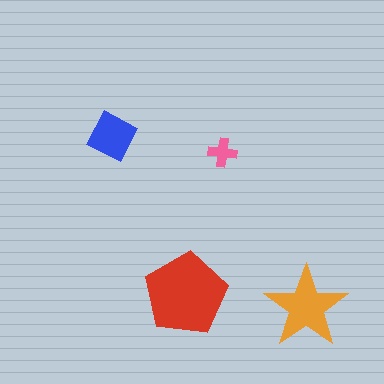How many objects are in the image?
There are 4 objects in the image.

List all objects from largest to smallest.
The red pentagon, the orange star, the blue diamond, the pink cross.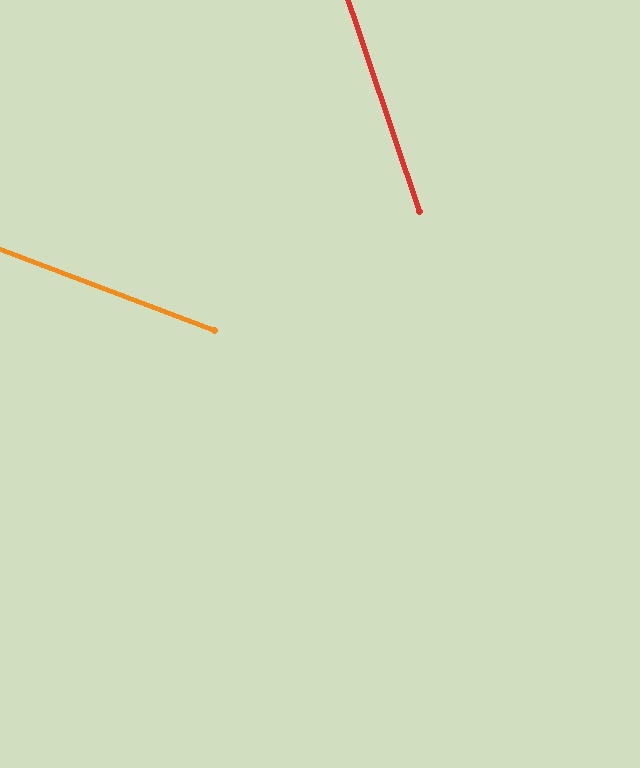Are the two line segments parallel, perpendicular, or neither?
Neither parallel nor perpendicular — they differ by about 51°.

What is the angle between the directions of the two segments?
Approximately 51 degrees.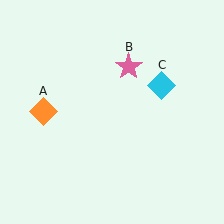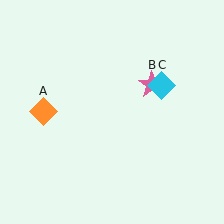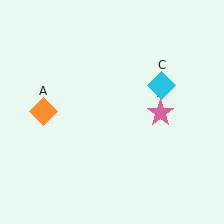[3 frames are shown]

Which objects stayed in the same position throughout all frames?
Orange diamond (object A) and cyan diamond (object C) remained stationary.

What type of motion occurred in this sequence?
The pink star (object B) rotated clockwise around the center of the scene.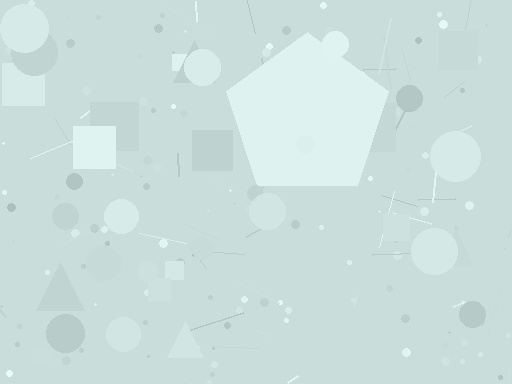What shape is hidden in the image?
A pentagon is hidden in the image.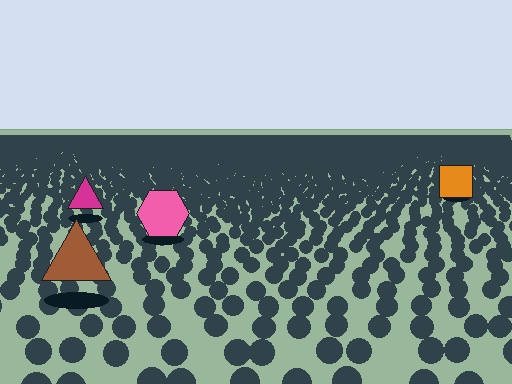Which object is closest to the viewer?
The brown triangle is closest. The texture marks near it are larger and more spread out.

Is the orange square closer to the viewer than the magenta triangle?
No. The magenta triangle is closer — you can tell from the texture gradient: the ground texture is coarser near it.